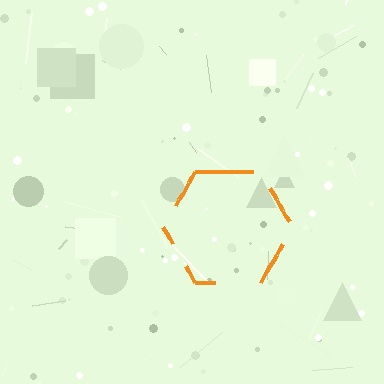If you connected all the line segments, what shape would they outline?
They would outline a hexagon.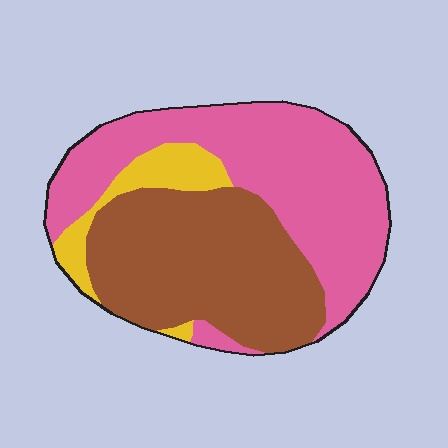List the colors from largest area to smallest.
From largest to smallest: pink, brown, yellow.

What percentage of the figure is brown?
Brown covers roughly 45% of the figure.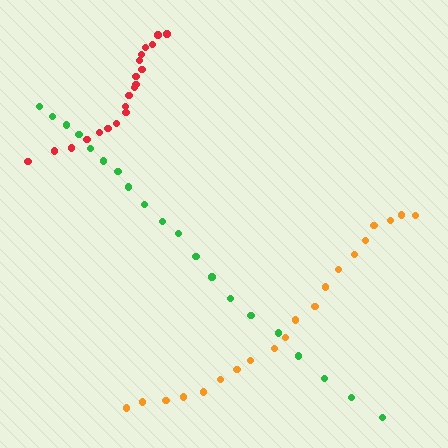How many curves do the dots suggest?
There are 3 distinct paths.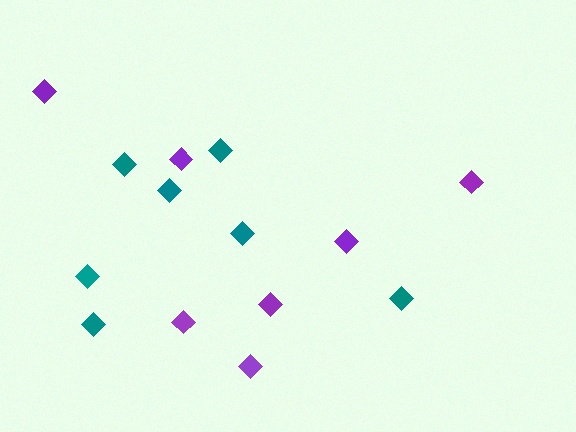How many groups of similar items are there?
There are 2 groups: one group of teal diamonds (7) and one group of purple diamonds (7).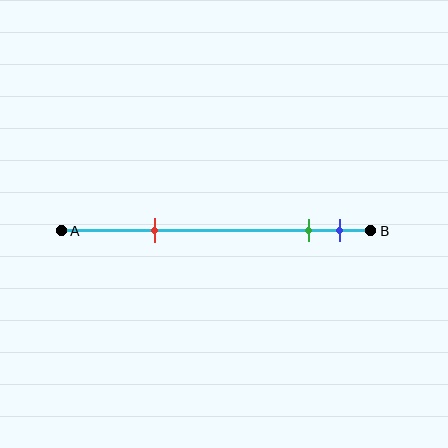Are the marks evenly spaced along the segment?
No, the marks are not evenly spaced.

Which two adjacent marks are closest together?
The green and blue marks are the closest adjacent pair.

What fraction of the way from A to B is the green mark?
The green mark is approximately 80% (0.8) of the way from A to B.